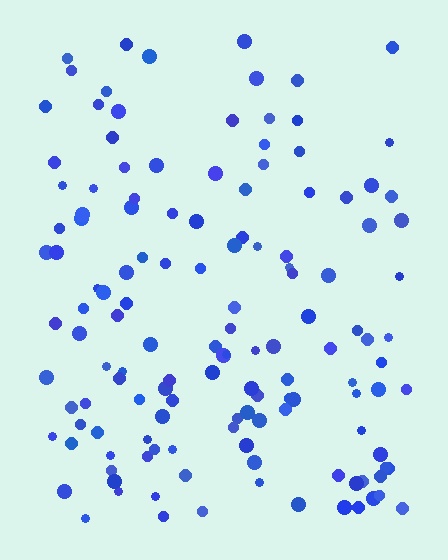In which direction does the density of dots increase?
From top to bottom, with the bottom side densest.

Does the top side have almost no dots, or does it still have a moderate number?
Still a moderate number, just noticeably fewer than the bottom.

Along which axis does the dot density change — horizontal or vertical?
Vertical.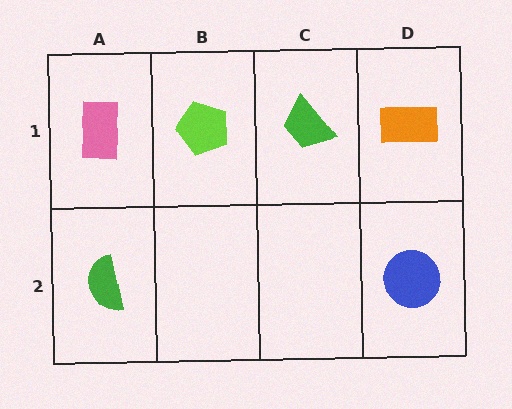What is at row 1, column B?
A lime pentagon.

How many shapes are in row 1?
4 shapes.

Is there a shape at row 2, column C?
No, that cell is empty.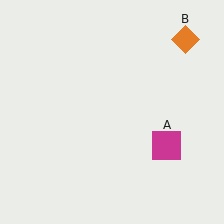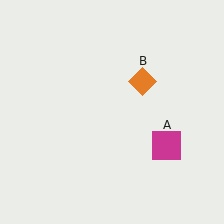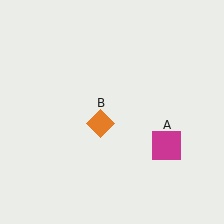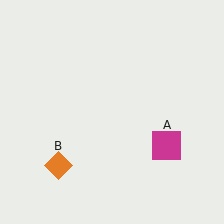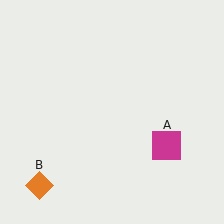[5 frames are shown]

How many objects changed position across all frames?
1 object changed position: orange diamond (object B).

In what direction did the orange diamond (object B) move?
The orange diamond (object B) moved down and to the left.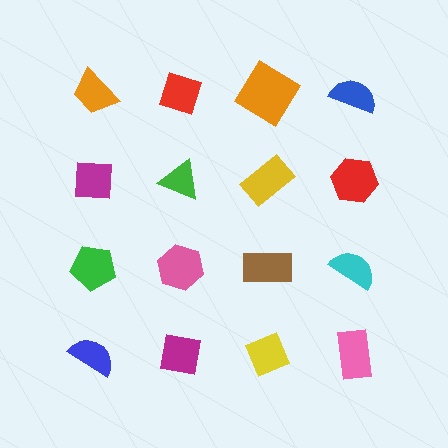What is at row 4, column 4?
A pink rectangle.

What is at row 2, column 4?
A red hexagon.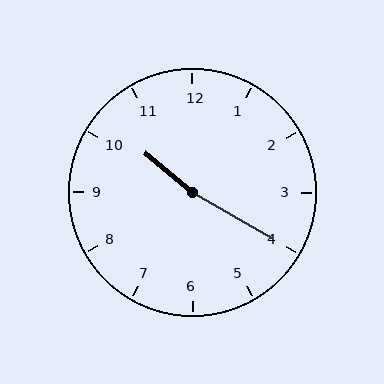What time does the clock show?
10:20.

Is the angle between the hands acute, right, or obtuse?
It is obtuse.